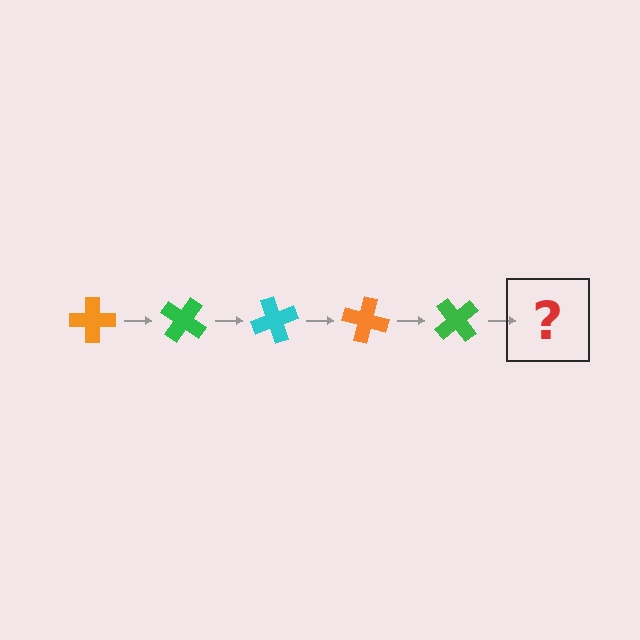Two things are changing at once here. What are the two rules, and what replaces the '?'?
The two rules are that it rotates 35 degrees each step and the color cycles through orange, green, and cyan. The '?' should be a cyan cross, rotated 175 degrees from the start.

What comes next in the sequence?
The next element should be a cyan cross, rotated 175 degrees from the start.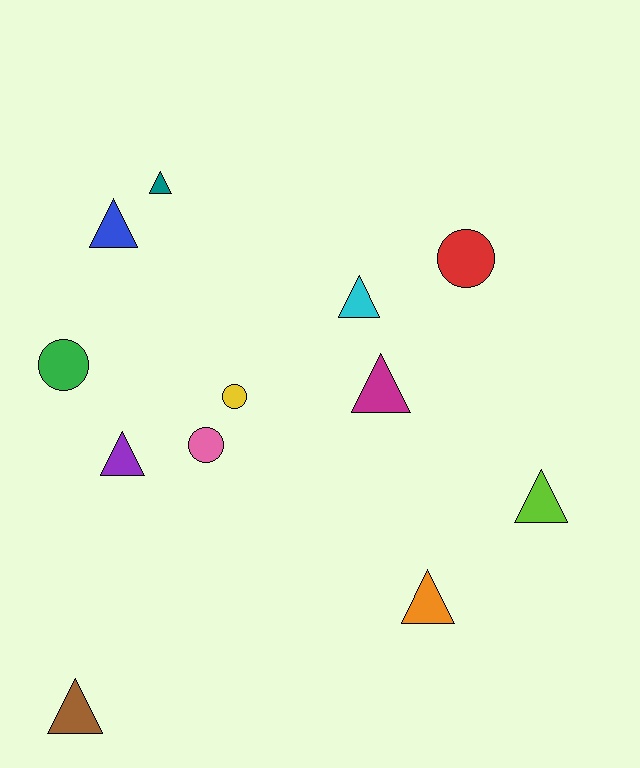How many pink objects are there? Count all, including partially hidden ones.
There is 1 pink object.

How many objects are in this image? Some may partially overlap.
There are 12 objects.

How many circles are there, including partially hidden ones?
There are 4 circles.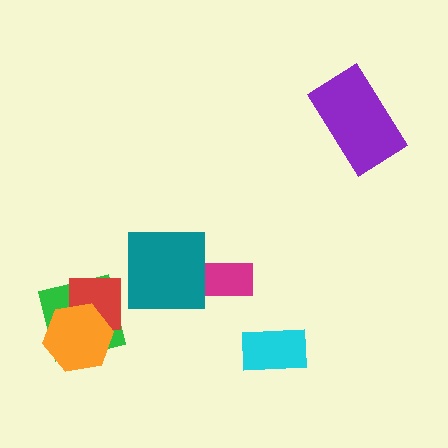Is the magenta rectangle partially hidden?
No, no other shape covers it.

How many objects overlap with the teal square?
0 objects overlap with the teal square.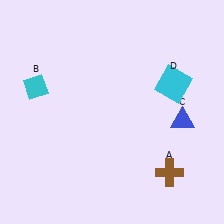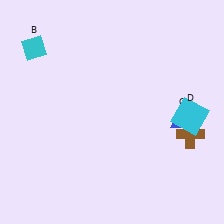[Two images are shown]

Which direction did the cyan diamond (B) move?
The cyan diamond (B) moved up.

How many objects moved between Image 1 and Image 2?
3 objects moved between the two images.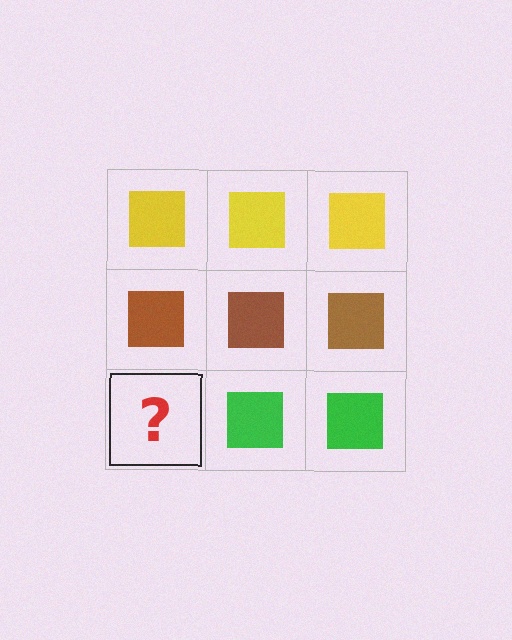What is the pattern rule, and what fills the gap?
The rule is that each row has a consistent color. The gap should be filled with a green square.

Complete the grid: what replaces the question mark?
The question mark should be replaced with a green square.